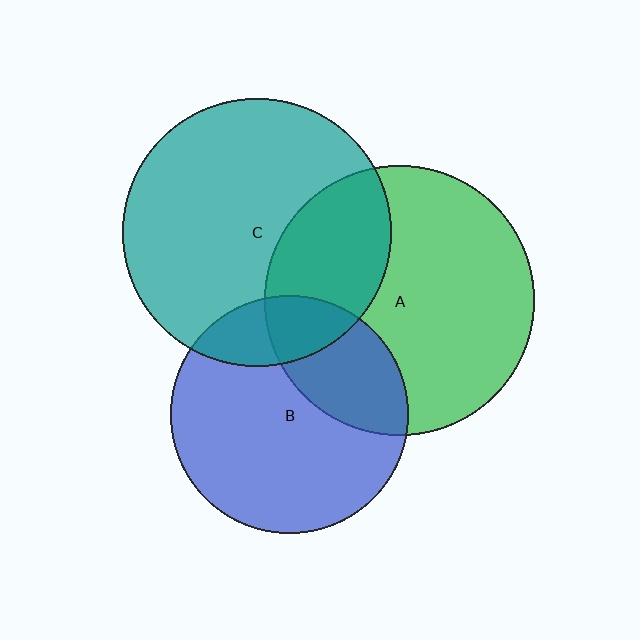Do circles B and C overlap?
Yes.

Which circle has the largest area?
Circle A (green).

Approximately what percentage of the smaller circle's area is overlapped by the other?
Approximately 20%.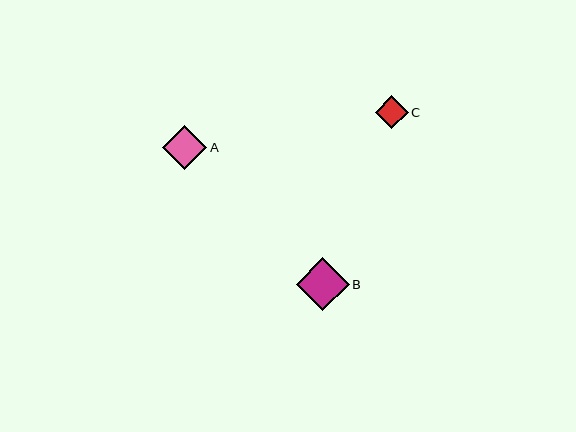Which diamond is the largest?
Diamond B is the largest with a size of approximately 53 pixels.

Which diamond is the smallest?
Diamond C is the smallest with a size of approximately 33 pixels.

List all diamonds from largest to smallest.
From largest to smallest: B, A, C.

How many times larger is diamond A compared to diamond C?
Diamond A is approximately 1.3 times the size of diamond C.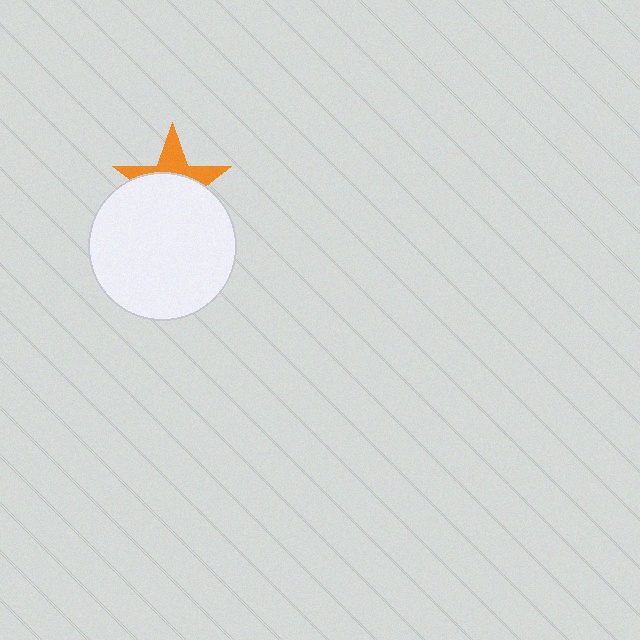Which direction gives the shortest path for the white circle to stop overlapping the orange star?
Moving down gives the shortest separation.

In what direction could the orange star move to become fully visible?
The orange star could move up. That would shift it out from behind the white circle entirely.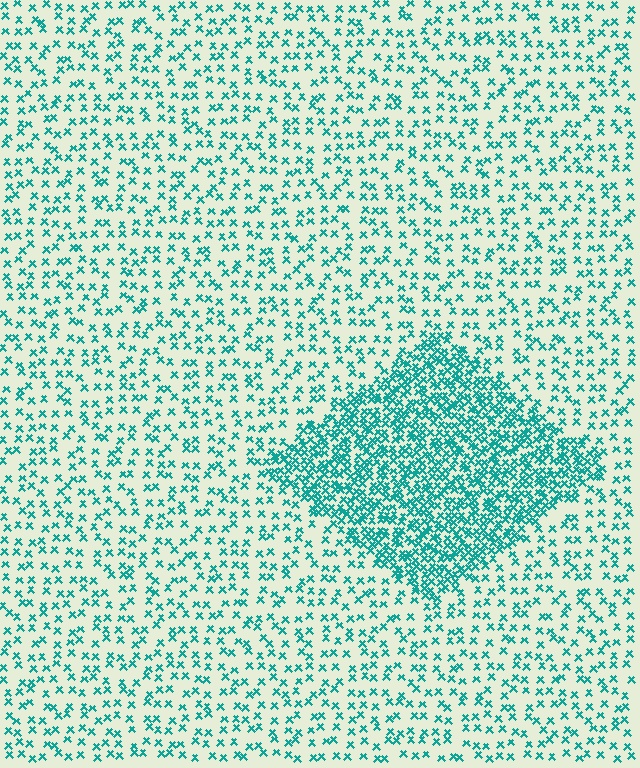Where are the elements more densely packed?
The elements are more densely packed inside the diamond boundary.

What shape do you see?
I see a diamond.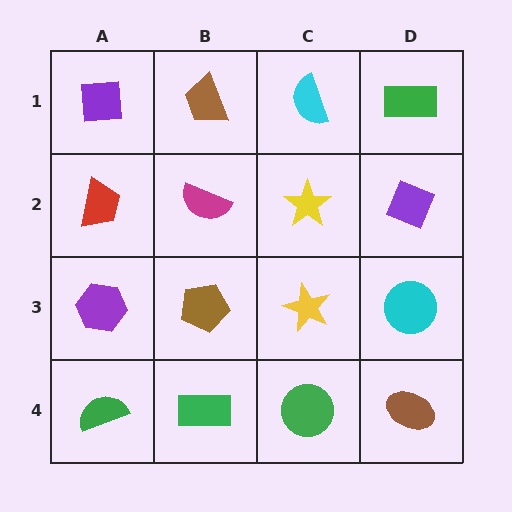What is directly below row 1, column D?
A purple diamond.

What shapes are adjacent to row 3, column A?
A red trapezoid (row 2, column A), a green semicircle (row 4, column A), a brown pentagon (row 3, column B).